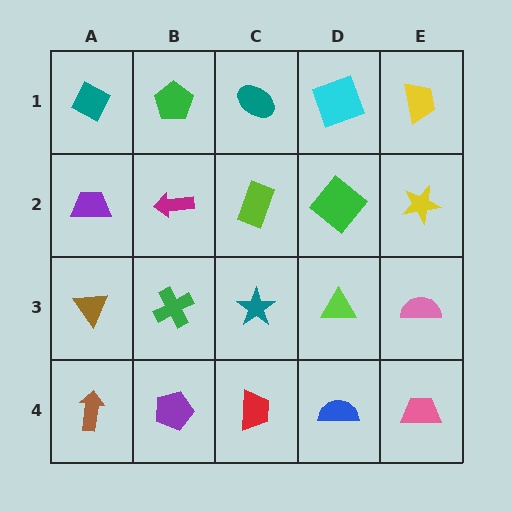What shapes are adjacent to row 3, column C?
A lime rectangle (row 2, column C), a red trapezoid (row 4, column C), a green cross (row 3, column B), a lime triangle (row 3, column D).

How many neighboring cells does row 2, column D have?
4.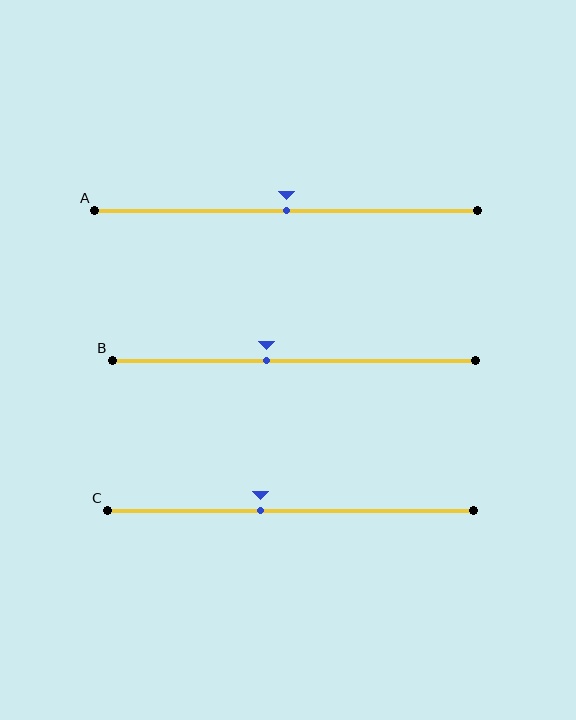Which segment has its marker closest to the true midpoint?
Segment A has its marker closest to the true midpoint.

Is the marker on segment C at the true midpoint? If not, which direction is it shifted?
No, the marker on segment C is shifted to the left by about 8% of the segment length.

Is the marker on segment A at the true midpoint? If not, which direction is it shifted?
Yes, the marker on segment A is at the true midpoint.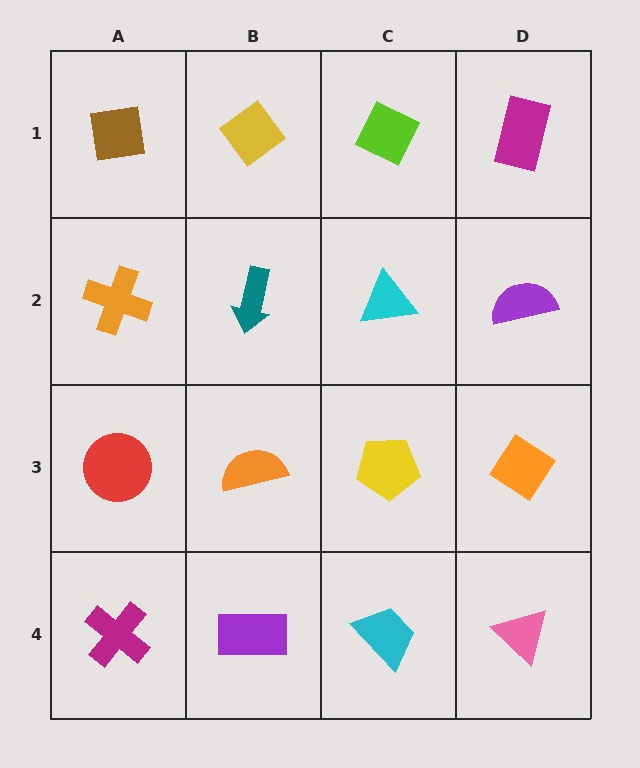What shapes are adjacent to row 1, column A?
An orange cross (row 2, column A), a yellow diamond (row 1, column B).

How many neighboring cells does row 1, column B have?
3.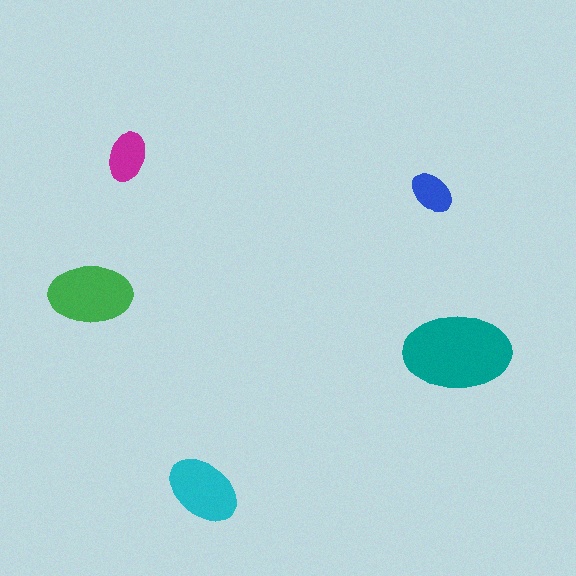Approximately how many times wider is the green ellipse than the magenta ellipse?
About 1.5 times wider.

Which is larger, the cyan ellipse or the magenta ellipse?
The cyan one.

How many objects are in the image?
There are 5 objects in the image.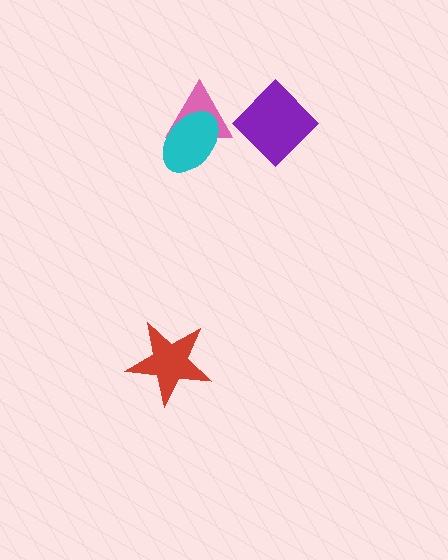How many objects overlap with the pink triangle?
1 object overlaps with the pink triangle.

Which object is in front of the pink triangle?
The cyan ellipse is in front of the pink triangle.